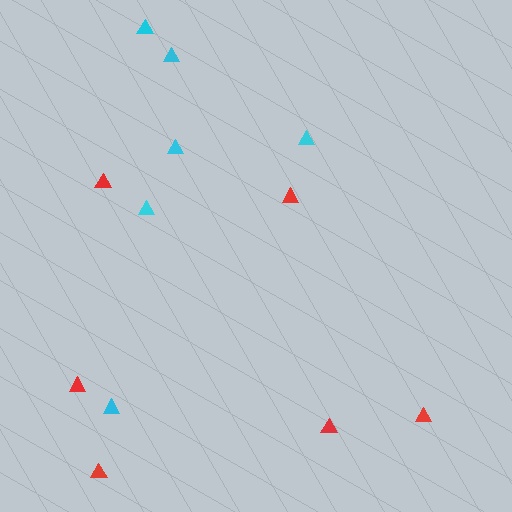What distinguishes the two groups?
There are 2 groups: one group of red triangles (6) and one group of cyan triangles (6).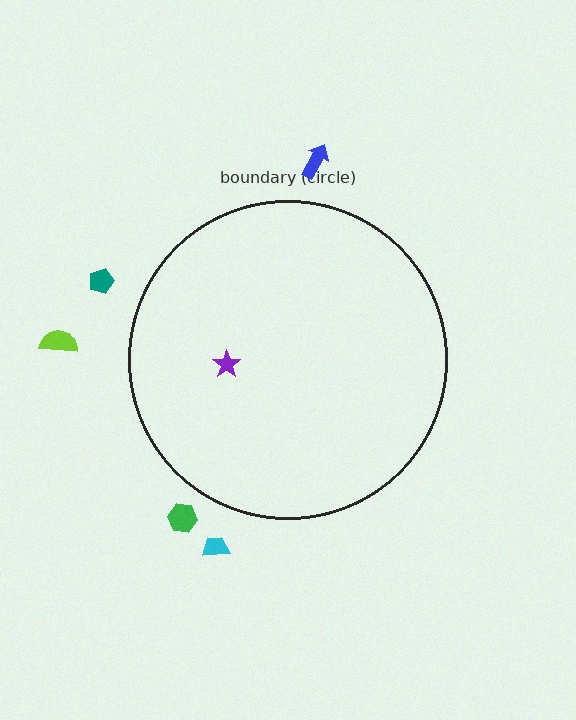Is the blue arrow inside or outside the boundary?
Outside.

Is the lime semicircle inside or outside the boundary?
Outside.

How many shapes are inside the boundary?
1 inside, 5 outside.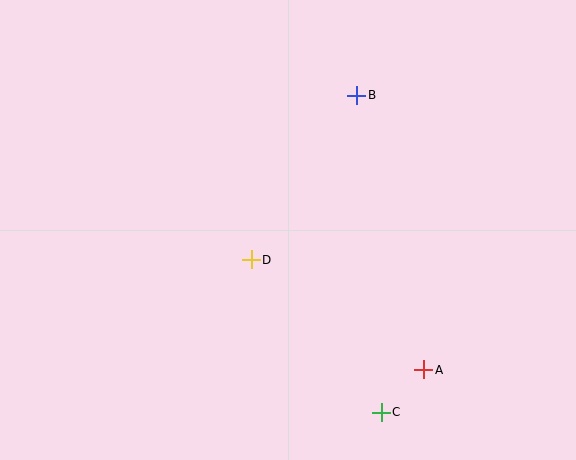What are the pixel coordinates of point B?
Point B is at (357, 95).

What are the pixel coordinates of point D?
Point D is at (251, 260).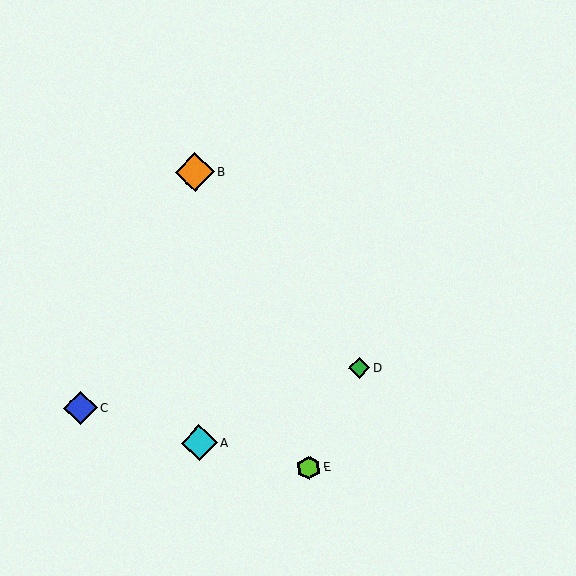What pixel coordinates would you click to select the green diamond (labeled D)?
Click at (359, 368) to select the green diamond D.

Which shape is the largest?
The orange diamond (labeled B) is the largest.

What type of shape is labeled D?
Shape D is a green diamond.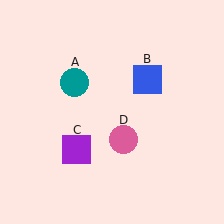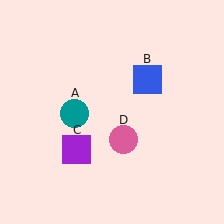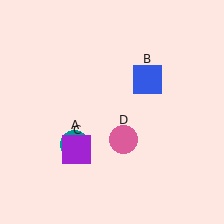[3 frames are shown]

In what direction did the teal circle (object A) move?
The teal circle (object A) moved down.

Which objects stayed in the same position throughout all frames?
Blue square (object B) and purple square (object C) and pink circle (object D) remained stationary.